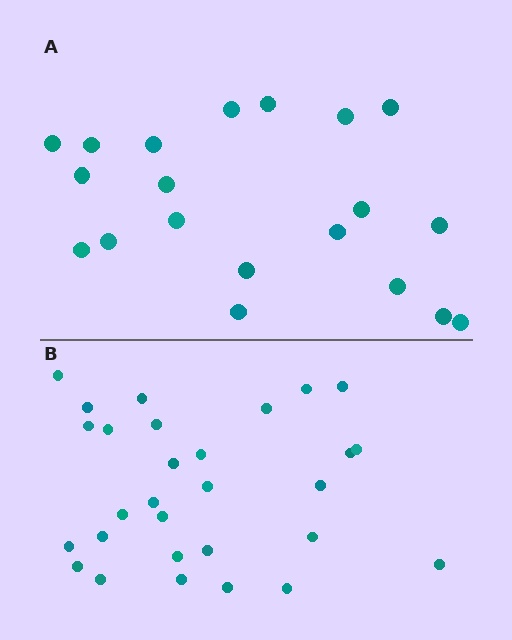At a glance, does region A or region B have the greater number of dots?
Region B (the bottom region) has more dots.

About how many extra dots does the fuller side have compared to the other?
Region B has roughly 8 or so more dots than region A.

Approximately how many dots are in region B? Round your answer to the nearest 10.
About 30 dots. (The exact count is 29, which rounds to 30.)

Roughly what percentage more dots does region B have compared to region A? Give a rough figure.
About 45% more.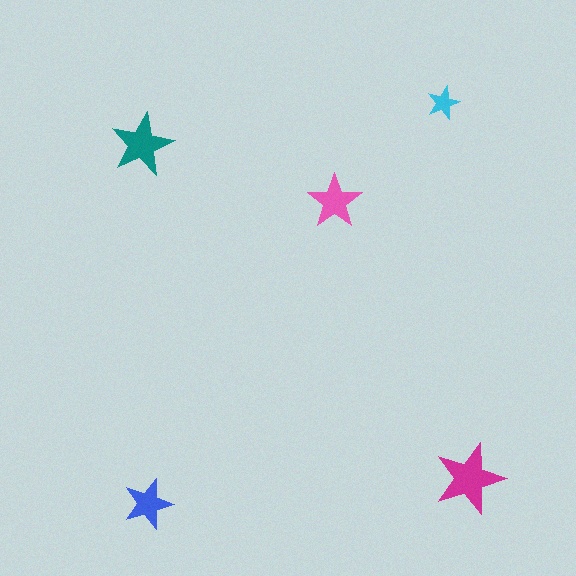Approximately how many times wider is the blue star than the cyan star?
About 1.5 times wider.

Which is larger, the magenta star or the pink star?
The magenta one.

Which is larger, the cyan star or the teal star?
The teal one.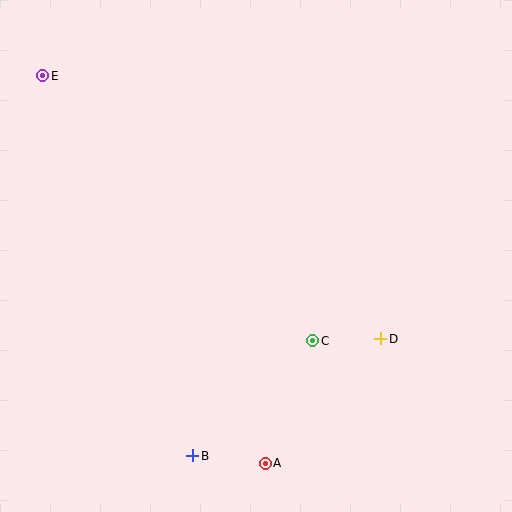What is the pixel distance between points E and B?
The distance between E and B is 409 pixels.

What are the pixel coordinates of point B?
Point B is at (193, 456).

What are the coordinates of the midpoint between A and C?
The midpoint between A and C is at (289, 402).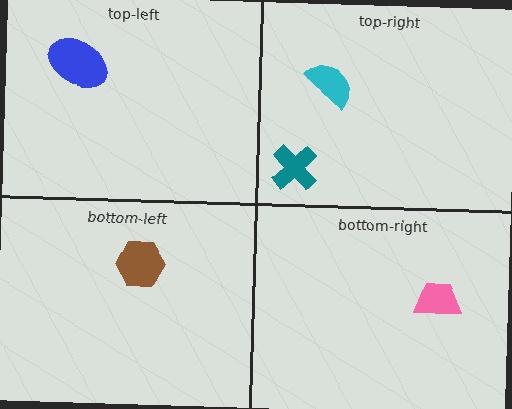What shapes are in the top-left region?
The blue ellipse.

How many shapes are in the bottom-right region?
1.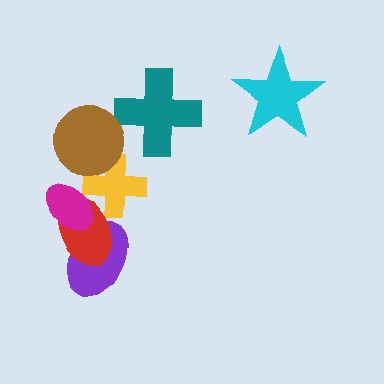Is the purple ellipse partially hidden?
Yes, it is partially covered by another shape.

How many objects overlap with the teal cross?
0 objects overlap with the teal cross.